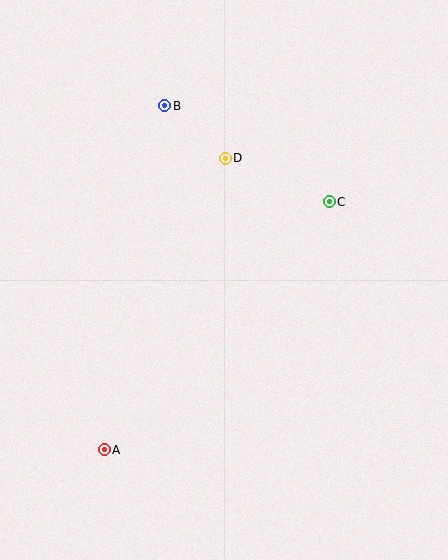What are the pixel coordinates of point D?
Point D is at (225, 158).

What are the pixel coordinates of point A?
Point A is at (104, 450).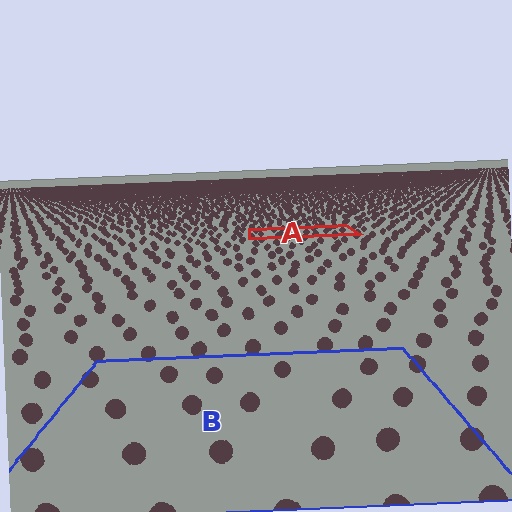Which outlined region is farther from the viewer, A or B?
Region A is farther from the viewer — the texture elements inside it appear smaller and more densely packed.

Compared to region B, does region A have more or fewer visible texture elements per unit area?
Region A has more texture elements per unit area — they are packed more densely because it is farther away.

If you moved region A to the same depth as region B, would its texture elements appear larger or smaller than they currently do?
They would appear larger. At a closer depth, the same texture elements are projected at a bigger on-screen size.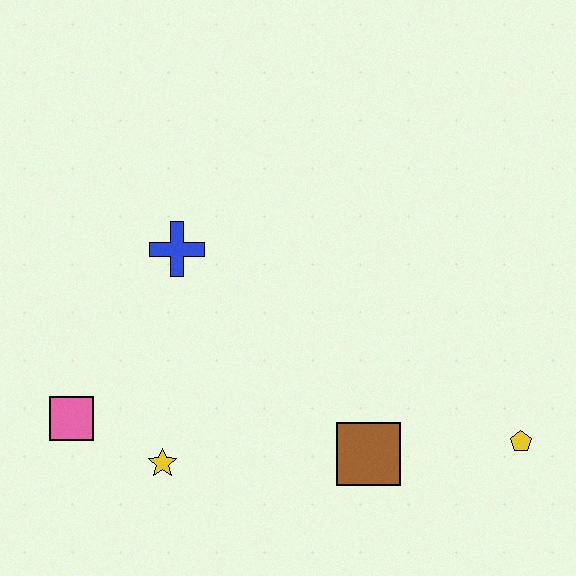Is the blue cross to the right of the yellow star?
Yes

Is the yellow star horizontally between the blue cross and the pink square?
Yes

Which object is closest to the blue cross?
The pink square is closest to the blue cross.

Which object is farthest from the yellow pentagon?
The pink square is farthest from the yellow pentagon.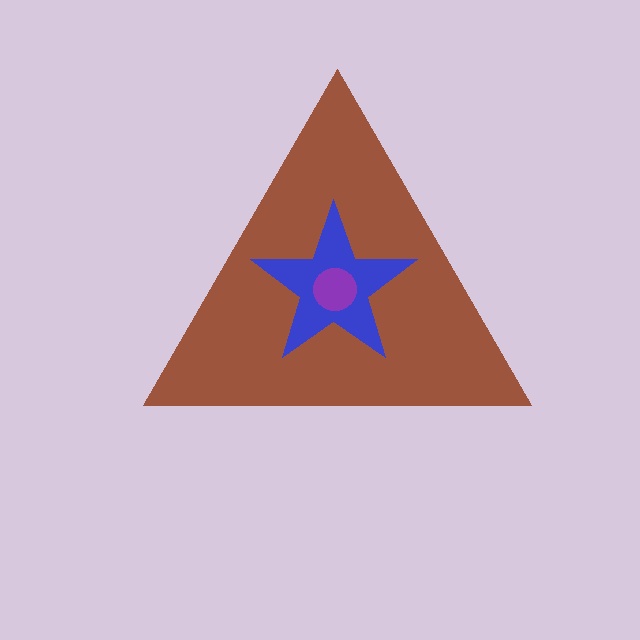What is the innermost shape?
The purple circle.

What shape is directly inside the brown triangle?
The blue star.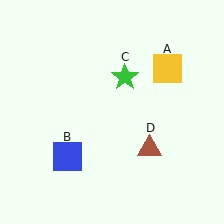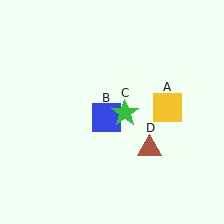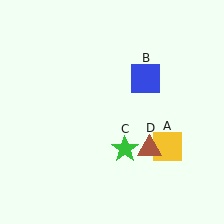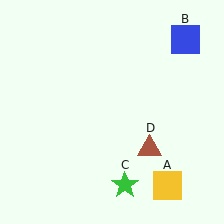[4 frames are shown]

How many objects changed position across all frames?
3 objects changed position: yellow square (object A), blue square (object B), green star (object C).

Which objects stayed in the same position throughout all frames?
Brown triangle (object D) remained stationary.